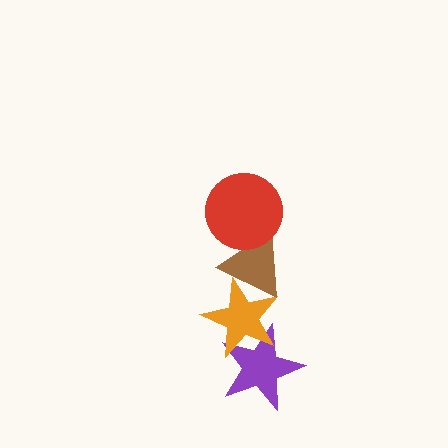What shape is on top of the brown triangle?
The red circle is on top of the brown triangle.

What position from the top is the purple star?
The purple star is 4th from the top.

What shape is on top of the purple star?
The orange star is on top of the purple star.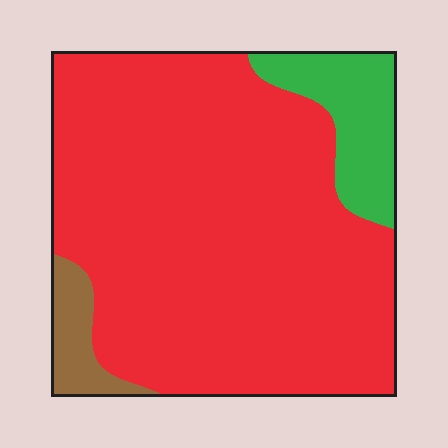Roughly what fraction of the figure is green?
Green takes up about one eighth (1/8) of the figure.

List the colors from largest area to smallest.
From largest to smallest: red, green, brown.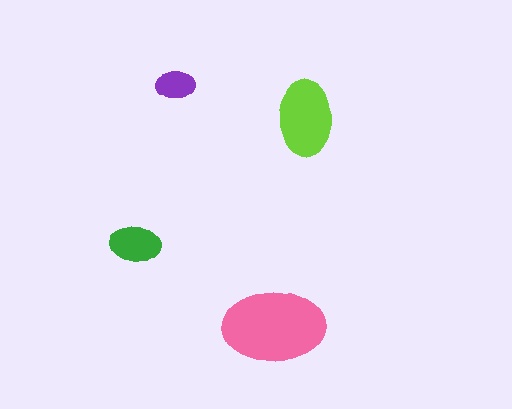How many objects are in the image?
There are 4 objects in the image.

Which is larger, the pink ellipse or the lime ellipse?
The pink one.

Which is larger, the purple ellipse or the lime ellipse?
The lime one.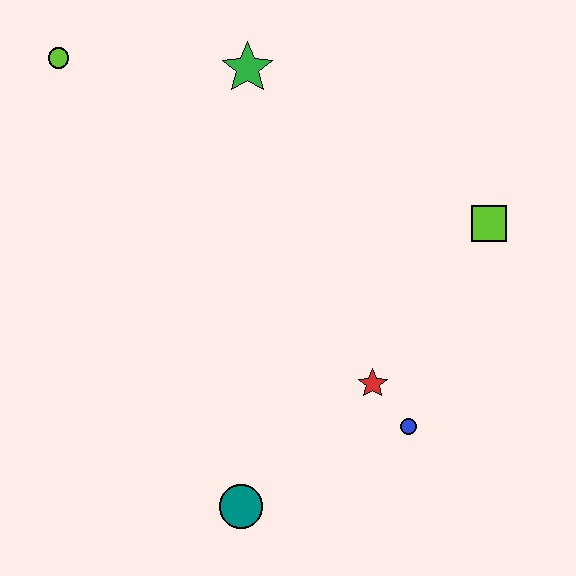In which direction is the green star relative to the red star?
The green star is above the red star.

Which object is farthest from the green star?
The teal circle is farthest from the green star.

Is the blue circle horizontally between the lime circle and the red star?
No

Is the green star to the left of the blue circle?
Yes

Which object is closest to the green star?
The lime circle is closest to the green star.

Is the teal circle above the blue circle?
No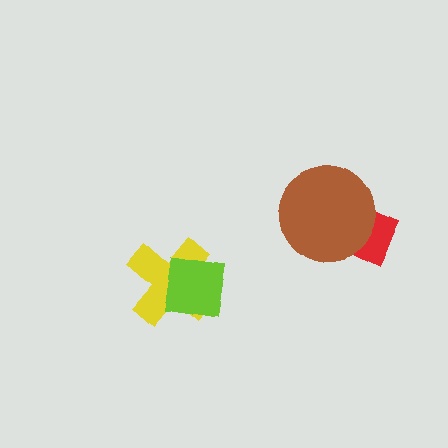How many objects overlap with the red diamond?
1 object overlaps with the red diamond.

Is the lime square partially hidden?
No, no other shape covers it.